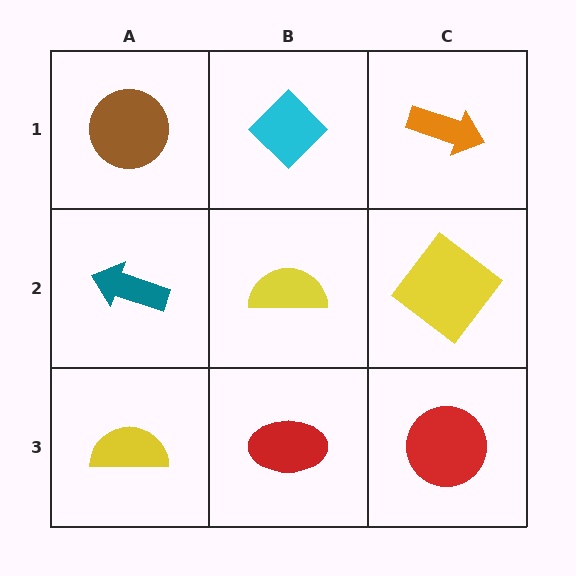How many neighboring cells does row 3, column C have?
2.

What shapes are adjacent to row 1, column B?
A yellow semicircle (row 2, column B), a brown circle (row 1, column A), an orange arrow (row 1, column C).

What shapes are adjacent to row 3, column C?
A yellow diamond (row 2, column C), a red ellipse (row 3, column B).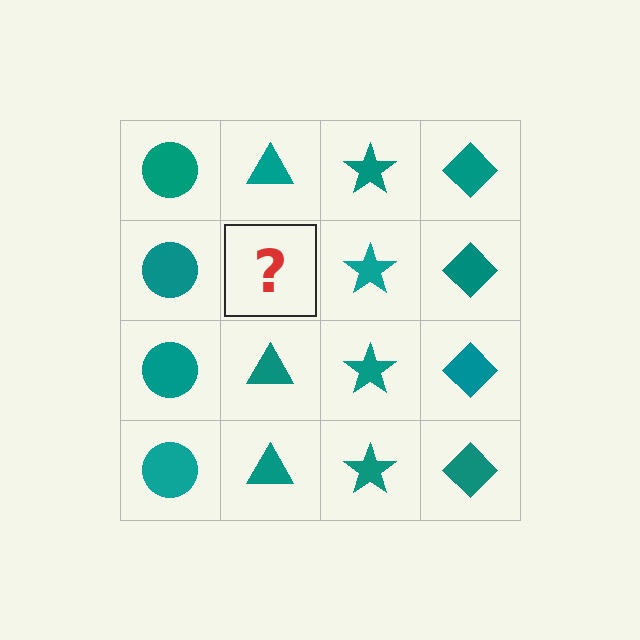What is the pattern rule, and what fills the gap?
The rule is that each column has a consistent shape. The gap should be filled with a teal triangle.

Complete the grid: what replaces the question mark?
The question mark should be replaced with a teal triangle.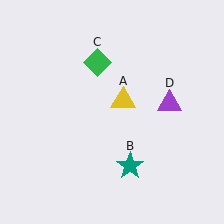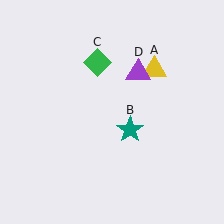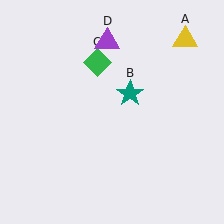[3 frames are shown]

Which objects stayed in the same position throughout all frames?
Green diamond (object C) remained stationary.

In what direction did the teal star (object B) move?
The teal star (object B) moved up.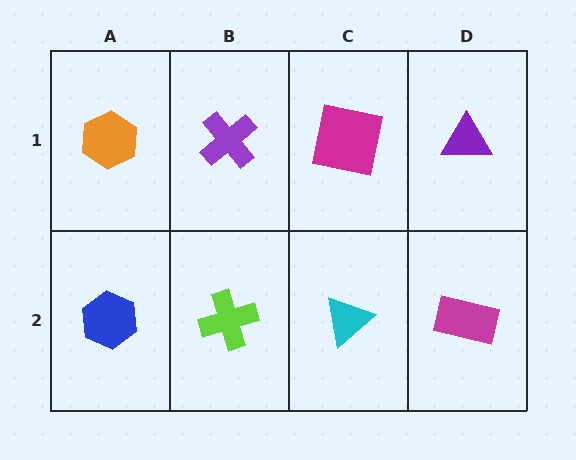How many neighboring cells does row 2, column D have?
2.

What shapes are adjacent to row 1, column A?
A blue hexagon (row 2, column A), a purple cross (row 1, column B).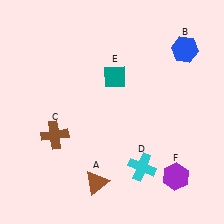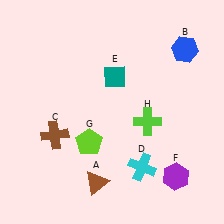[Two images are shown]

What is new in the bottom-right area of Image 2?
A lime cross (H) was added in the bottom-right area of Image 2.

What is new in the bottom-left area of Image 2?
A lime pentagon (G) was added in the bottom-left area of Image 2.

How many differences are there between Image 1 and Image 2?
There are 2 differences between the two images.